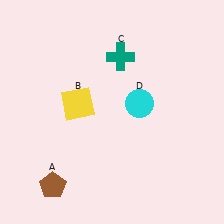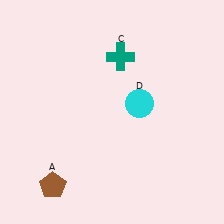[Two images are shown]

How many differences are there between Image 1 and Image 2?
There is 1 difference between the two images.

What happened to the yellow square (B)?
The yellow square (B) was removed in Image 2. It was in the top-left area of Image 1.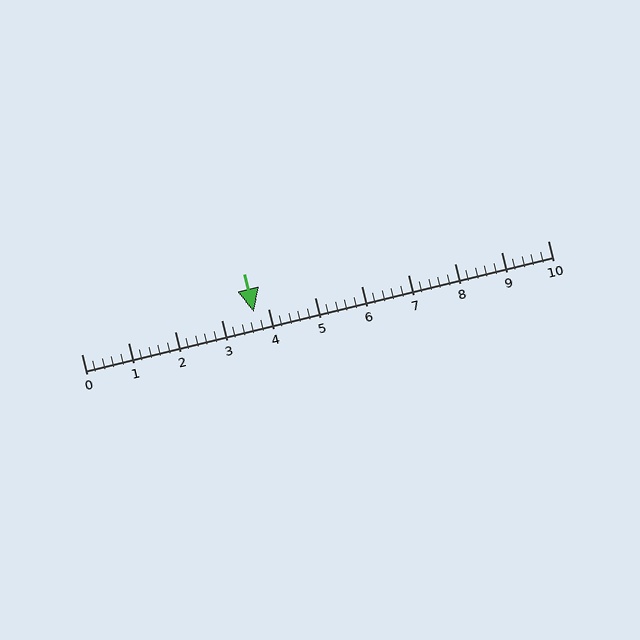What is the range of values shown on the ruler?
The ruler shows values from 0 to 10.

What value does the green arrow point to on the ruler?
The green arrow points to approximately 3.7.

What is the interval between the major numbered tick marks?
The major tick marks are spaced 1 units apart.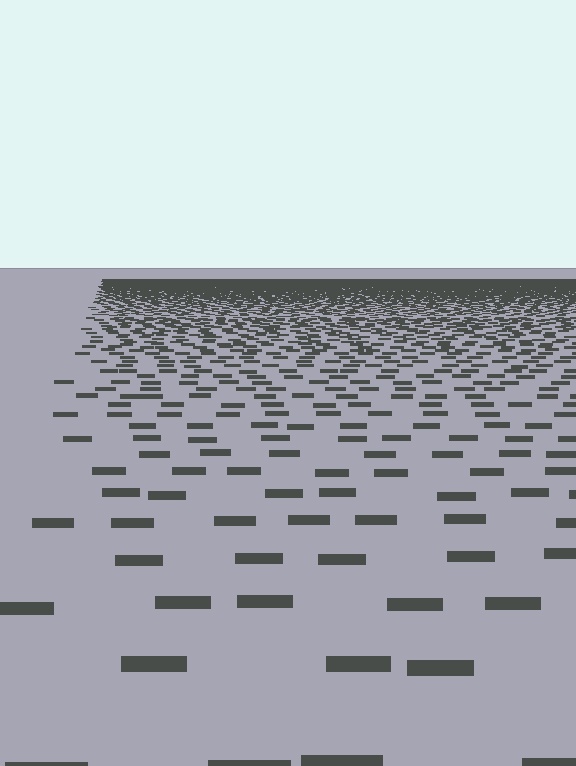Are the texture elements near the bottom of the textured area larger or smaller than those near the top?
Larger. Near the bottom, elements are closer to the viewer and appear at a bigger on-screen size.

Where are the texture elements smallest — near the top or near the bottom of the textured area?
Near the top.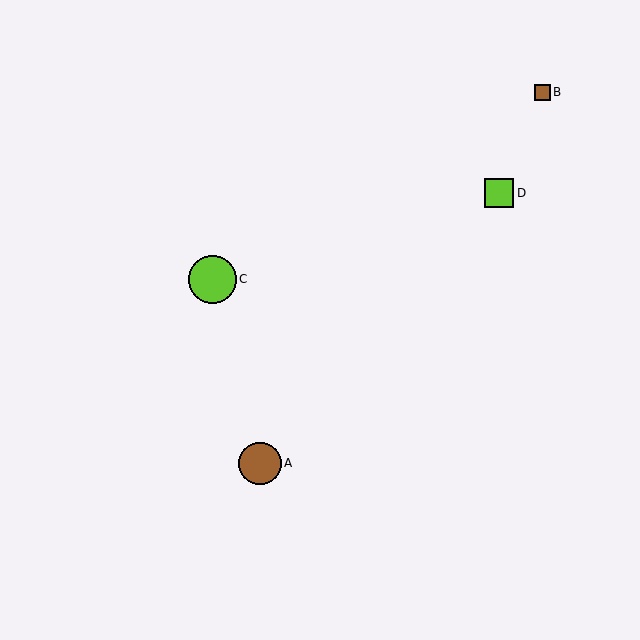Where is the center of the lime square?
The center of the lime square is at (499, 193).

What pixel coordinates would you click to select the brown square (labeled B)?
Click at (542, 92) to select the brown square B.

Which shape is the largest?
The lime circle (labeled C) is the largest.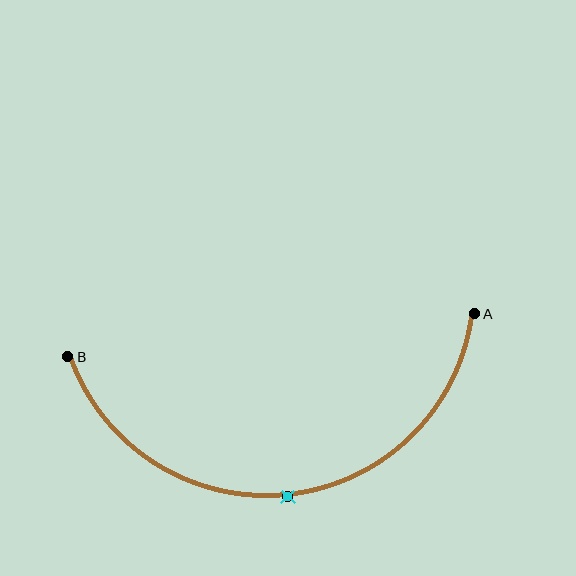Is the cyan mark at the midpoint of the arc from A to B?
Yes. The cyan mark lies on the arc at equal arc-length from both A and B — it is the arc midpoint.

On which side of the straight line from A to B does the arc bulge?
The arc bulges below the straight line connecting A and B.